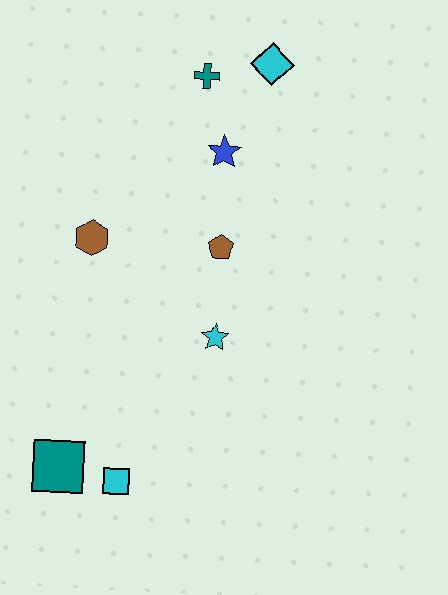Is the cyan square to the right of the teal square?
Yes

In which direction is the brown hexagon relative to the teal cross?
The brown hexagon is below the teal cross.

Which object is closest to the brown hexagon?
The brown pentagon is closest to the brown hexagon.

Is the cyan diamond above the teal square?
Yes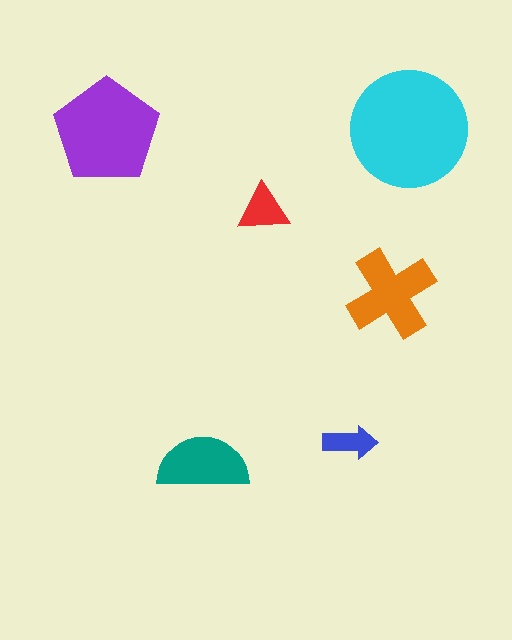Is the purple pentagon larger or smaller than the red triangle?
Larger.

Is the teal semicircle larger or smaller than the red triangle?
Larger.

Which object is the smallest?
The blue arrow.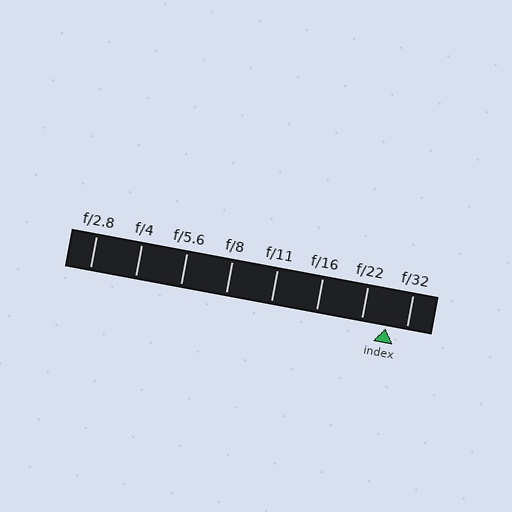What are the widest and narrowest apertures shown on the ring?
The widest aperture shown is f/2.8 and the narrowest is f/32.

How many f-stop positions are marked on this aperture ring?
There are 8 f-stop positions marked.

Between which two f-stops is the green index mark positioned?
The index mark is between f/22 and f/32.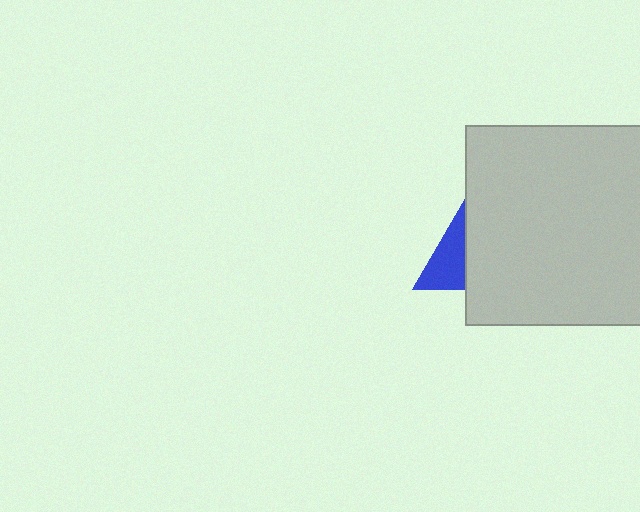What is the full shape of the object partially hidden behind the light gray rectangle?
The partially hidden object is a blue triangle.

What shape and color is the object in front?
The object in front is a light gray rectangle.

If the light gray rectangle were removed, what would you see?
You would see the complete blue triangle.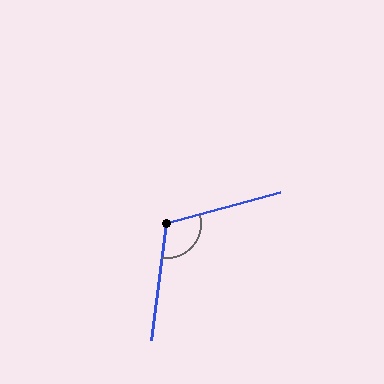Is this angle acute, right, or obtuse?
It is obtuse.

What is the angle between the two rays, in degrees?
Approximately 113 degrees.